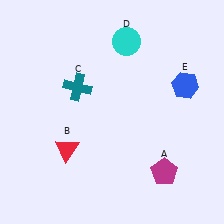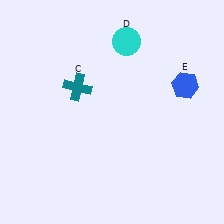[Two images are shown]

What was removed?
The red triangle (B), the magenta pentagon (A) were removed in Image 2.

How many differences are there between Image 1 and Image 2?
There are 2 differences between the two images.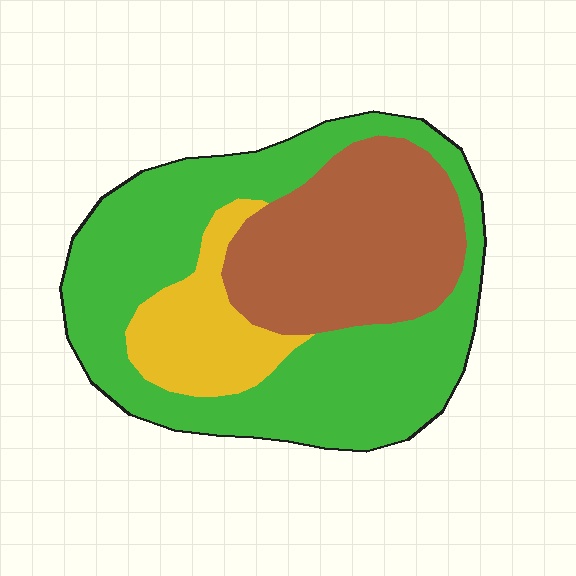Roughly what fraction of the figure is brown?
Brown takes up about one third (1/3) of the figure.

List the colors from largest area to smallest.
From largest to smallest: green, brown, yellow.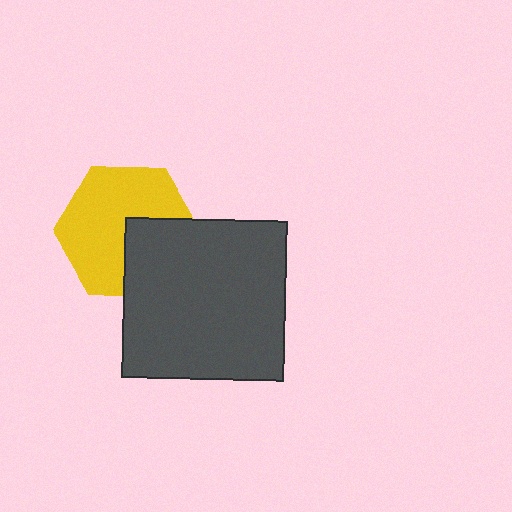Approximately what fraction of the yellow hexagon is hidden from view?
Roughly 34% of the yellow hexagon is hidden behind the dark gray rectangle.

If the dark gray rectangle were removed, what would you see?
You would see the complete yellow hexagon.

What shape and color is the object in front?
The object in front is a dark gray rectangle.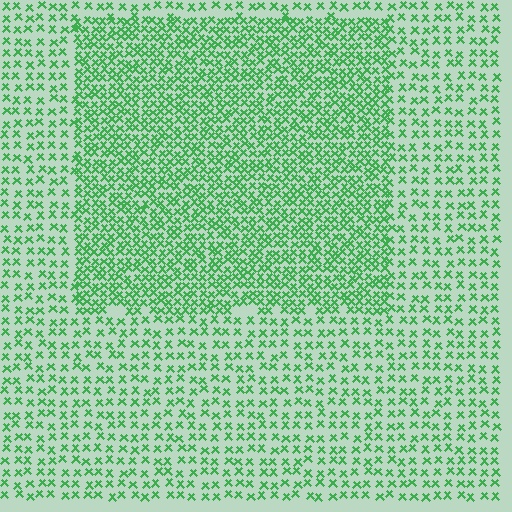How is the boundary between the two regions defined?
The boundary is defined by a change in element density (approximately 2.0x ratio). All elements are the same color, size, and shape.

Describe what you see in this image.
The image contains small green elements arranged at two different densities. A rectangle-shaped region is visible where the elements are more densely packed than the surrounding area.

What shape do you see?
I see a rectangle.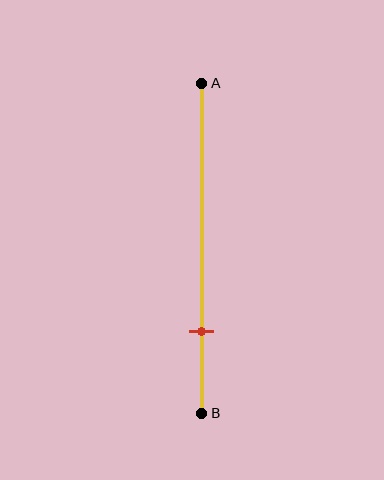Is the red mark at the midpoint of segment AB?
No, the mark is at about 75% from A, not at the 50% midpoint.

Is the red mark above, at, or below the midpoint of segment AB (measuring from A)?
The red mark is below the midpoint of segment AB.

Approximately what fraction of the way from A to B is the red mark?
The red mark is approximately 75% of the way from A to B.